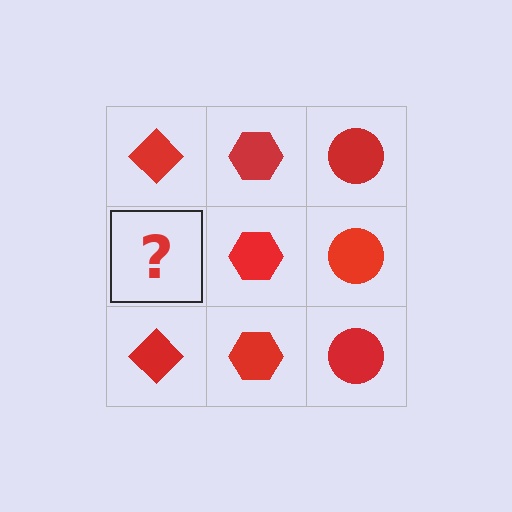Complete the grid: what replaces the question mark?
The question mark should be replaced with a red diamond.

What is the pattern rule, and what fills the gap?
The rule is that each column has a consistent shape. The gap should be filled with a red diamond.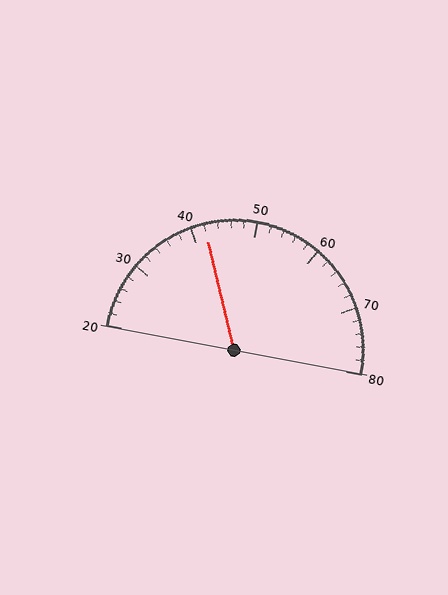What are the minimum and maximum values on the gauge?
The gauge ranges from 20 to 80.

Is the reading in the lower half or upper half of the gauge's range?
The reading is in the lower half of the range (20 to 80).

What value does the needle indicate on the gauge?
The needle indicates approximately 42.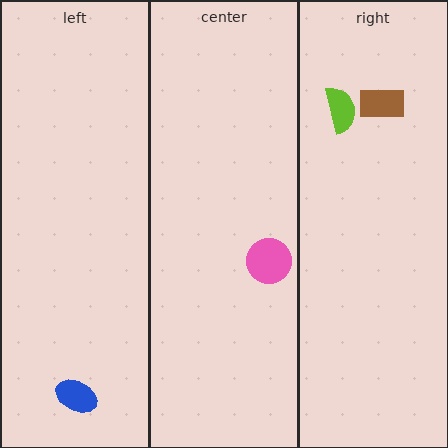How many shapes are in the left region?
1.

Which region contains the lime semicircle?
The right region.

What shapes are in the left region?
The blue ellipse.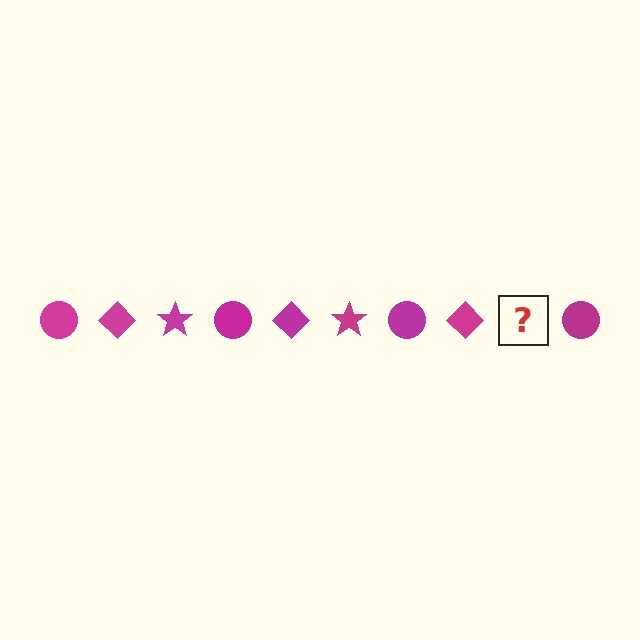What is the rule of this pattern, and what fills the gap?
The rule is that the pattern cycles through circle, diamond, star shapes in magenta. The gap should be filled with a magenta star.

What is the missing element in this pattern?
The missing element is a magenta star.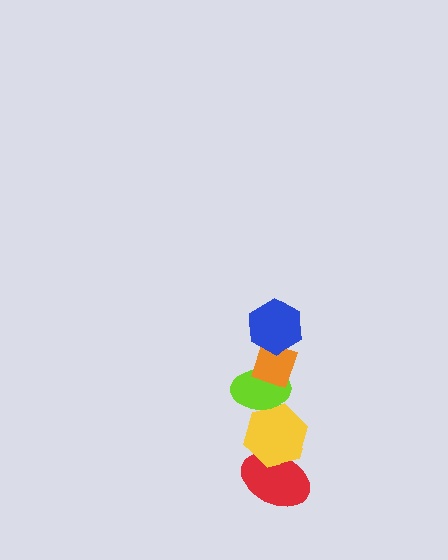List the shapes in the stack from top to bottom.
From top to bottom: the blue hexagon, the orange diamond, the lime ellipse, the yellow hexagon, the red ellipse.